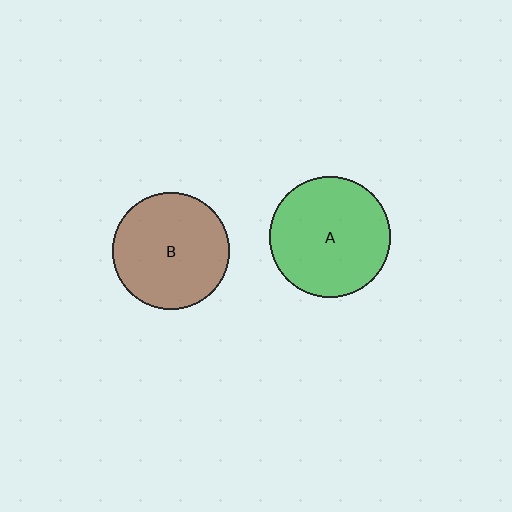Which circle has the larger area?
Circle A (green).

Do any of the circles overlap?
No, none of the circles overlap.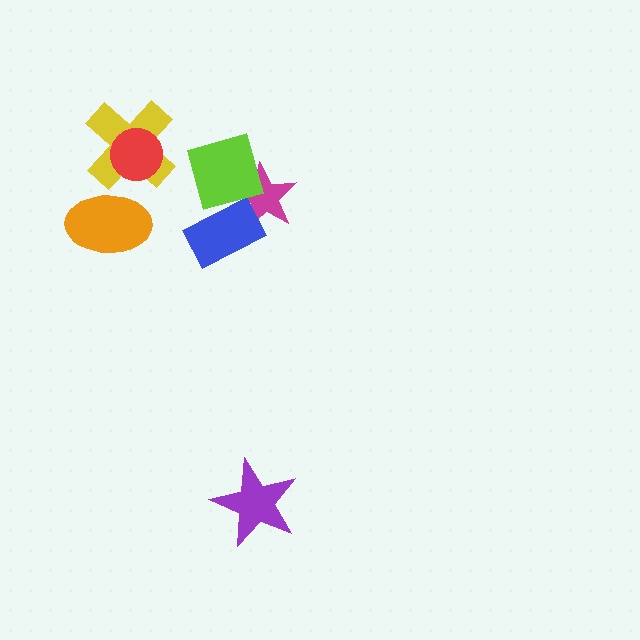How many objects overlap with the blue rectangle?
2 objects overlap with the blue rectangle.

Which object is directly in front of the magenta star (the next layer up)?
The blue rectangle is directly in front of the magenta star.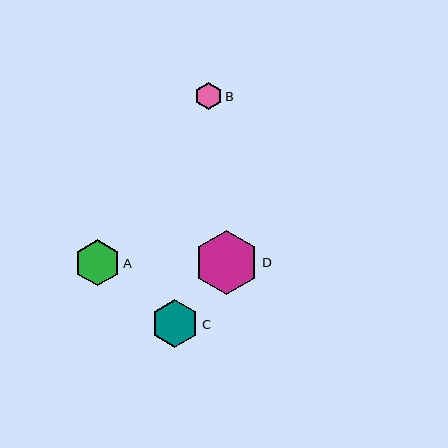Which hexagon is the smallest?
Hexagon B is the smallest with a size of approximately 27 pixels.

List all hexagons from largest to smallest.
From largest to smallest: D, C, A, B.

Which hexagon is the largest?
Hexagon D is the largest with a size of approximately 65 pixels.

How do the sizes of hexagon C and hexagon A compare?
Hexagon C and hexagon A are approximately the same size.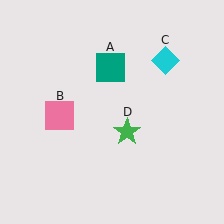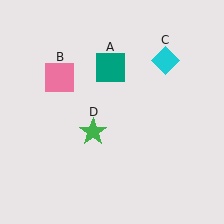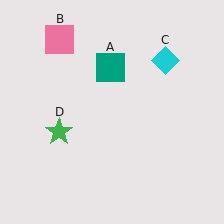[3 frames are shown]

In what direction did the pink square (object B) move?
The pink square (object B) moved up.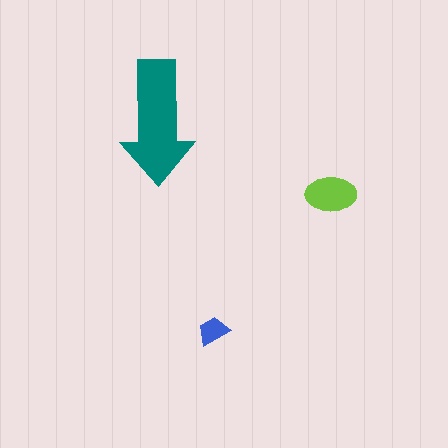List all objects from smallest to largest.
The blue trapezoid, the lime ellipse, the teal arrow.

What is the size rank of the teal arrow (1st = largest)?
1st.